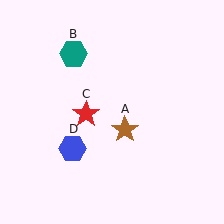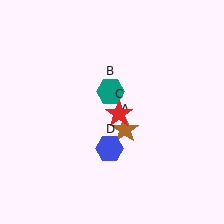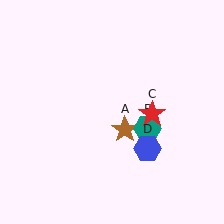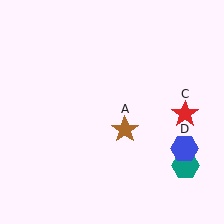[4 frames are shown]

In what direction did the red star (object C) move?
The red star (object C) moved right.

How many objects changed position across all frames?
3 objects changed position: teal hexagon (object B), red star (object C), blue hexagon (object D).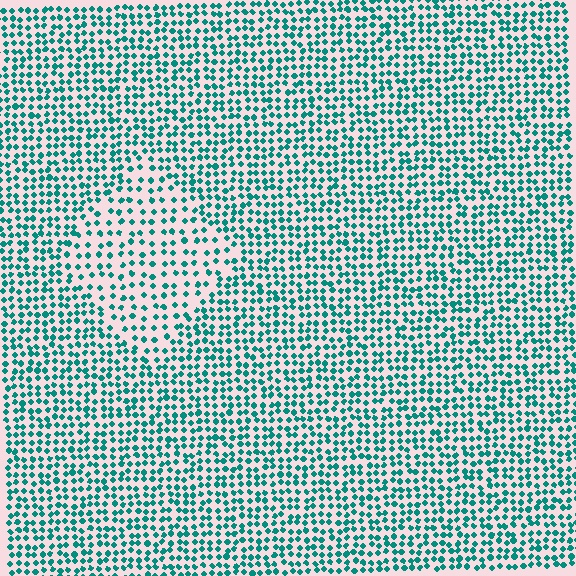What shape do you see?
I see a diamond.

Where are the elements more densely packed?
The elements are more densely packed outside the diamond boundary.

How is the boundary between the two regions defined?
The boundary is defined by a change in element density (approximately 1.8x ratio). All elements are the same color, size, and shape.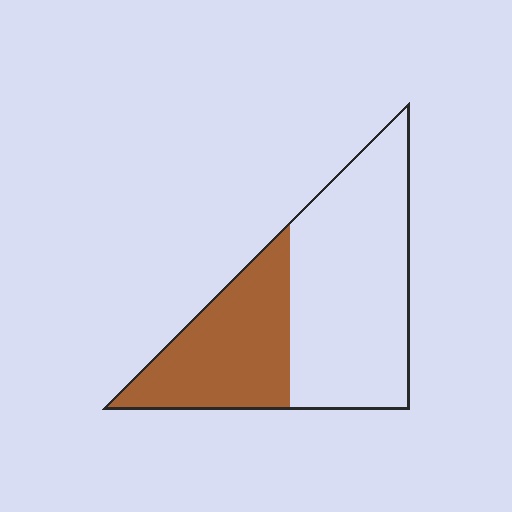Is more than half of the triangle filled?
No.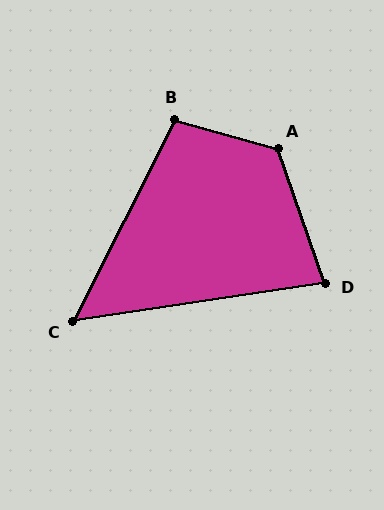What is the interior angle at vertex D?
Approximately 79 degrees (acute).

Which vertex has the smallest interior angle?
C, at approximately 55 degrees.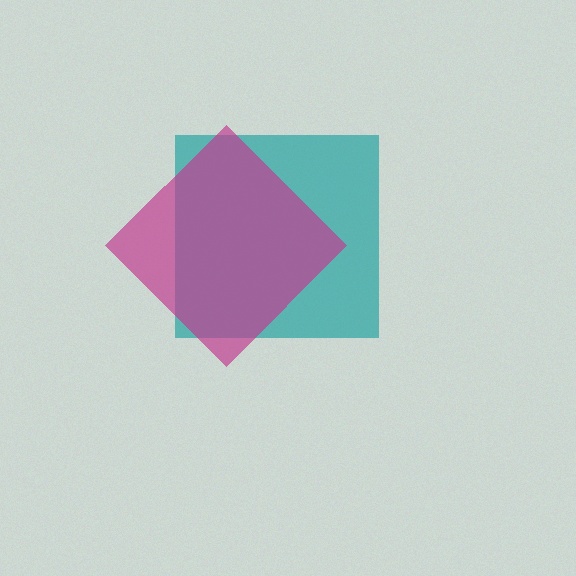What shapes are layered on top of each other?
The layered shapes are: a teal square, a magenta diamond.